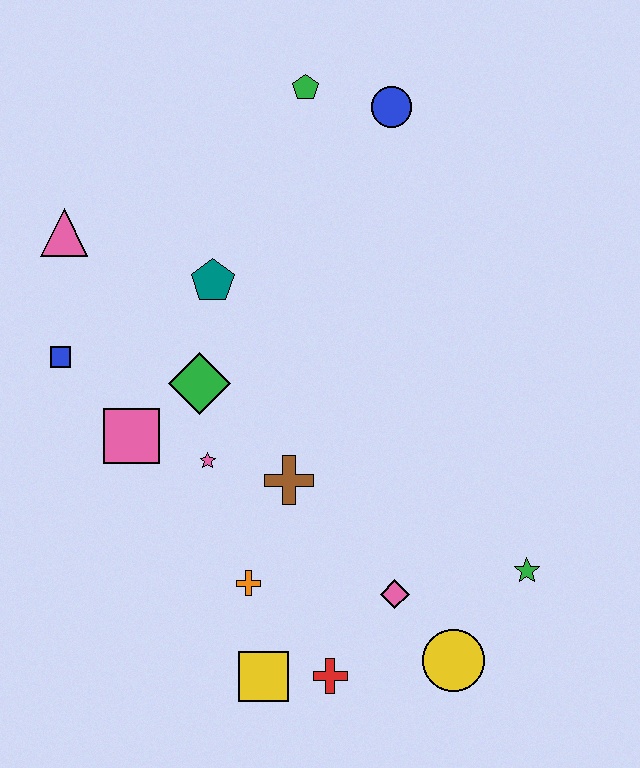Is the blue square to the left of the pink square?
Yes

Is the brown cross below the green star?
No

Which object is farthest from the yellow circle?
The green pentagon is farthest from the yellow circle.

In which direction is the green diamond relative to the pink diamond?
The green diamond is above the pink diamond.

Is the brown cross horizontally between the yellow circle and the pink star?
Yes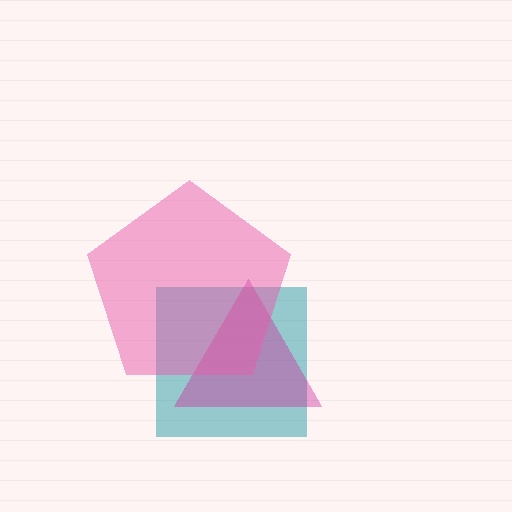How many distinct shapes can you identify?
There are 3 distinct shapes: a teal square, a magenta triangle, a pink pentagon.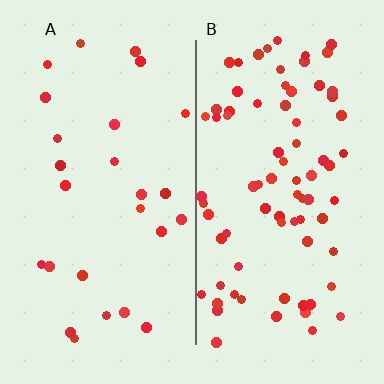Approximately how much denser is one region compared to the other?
Approximately 3.0× — region B over region A.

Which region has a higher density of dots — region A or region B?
B (the right).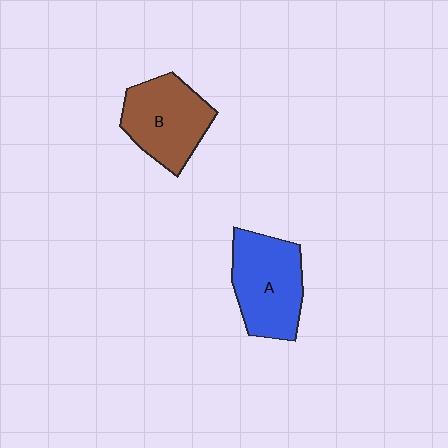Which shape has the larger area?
Shape A (blue).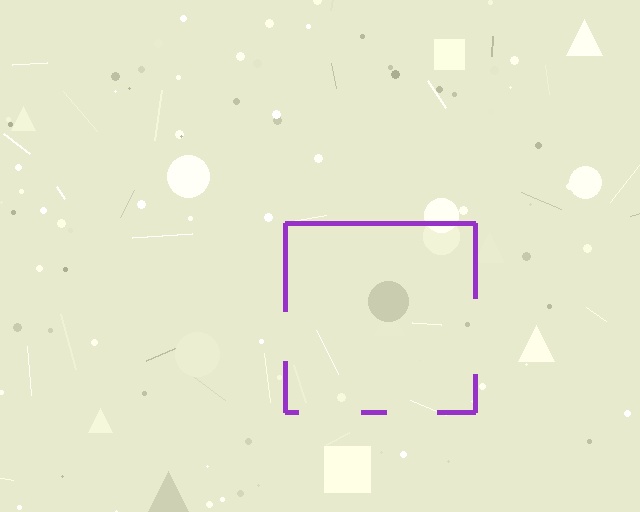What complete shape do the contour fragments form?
The contour fragments form a square.